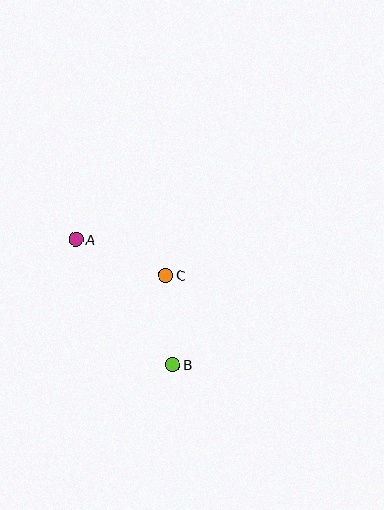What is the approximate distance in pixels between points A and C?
The distance between A and C is approximately 97 pixels.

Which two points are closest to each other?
Points B and C are closest to each other.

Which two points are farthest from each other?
Points A and B are farthest from each other.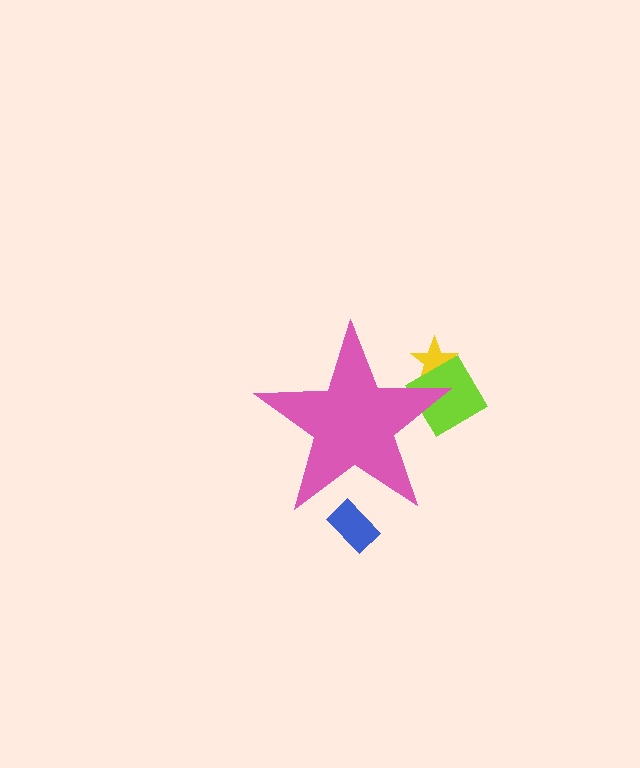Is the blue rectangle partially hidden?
Yes, the blue rectangle is partially hidden behind the pink star.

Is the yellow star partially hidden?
Yes, the yellow star is partially hidden behind the pink star.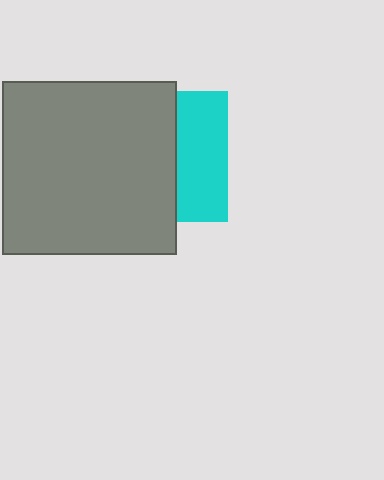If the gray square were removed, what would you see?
You would see the complete cyan square.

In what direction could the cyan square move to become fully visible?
The cyan square could move right. That would shift it out from behind the gray square entirely.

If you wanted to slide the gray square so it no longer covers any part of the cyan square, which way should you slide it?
Slide it left — that is the most direct way to separate the two shapes.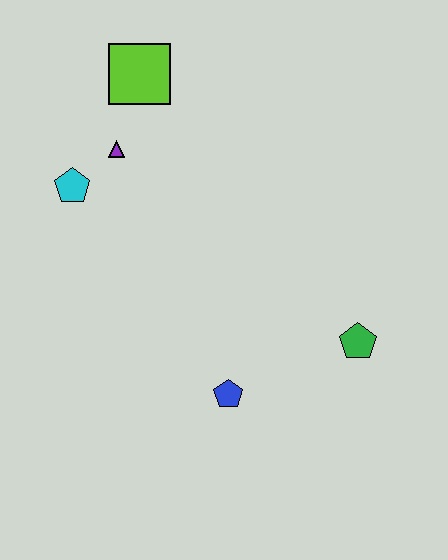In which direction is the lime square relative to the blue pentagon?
The lime square is above the blue pentagon.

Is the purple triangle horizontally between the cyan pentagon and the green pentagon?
Yes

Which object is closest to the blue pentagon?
The green pentagon is closest to the blue pentagon.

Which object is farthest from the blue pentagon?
The lime square is farthest from the blue pentagon.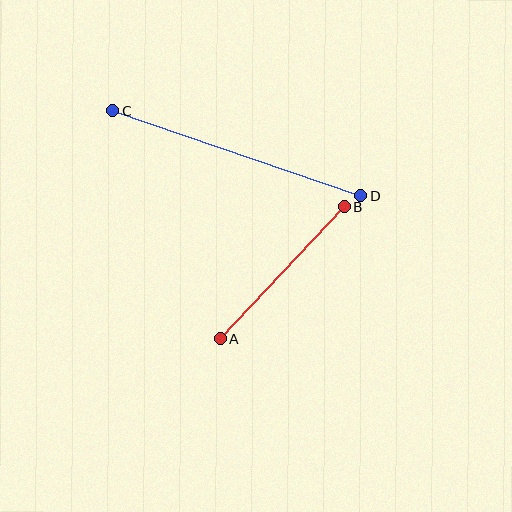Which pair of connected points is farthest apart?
Points C and D are farthest apart.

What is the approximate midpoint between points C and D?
The midpoint is at approximately (237, 153) pixels.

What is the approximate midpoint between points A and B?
The midpoint is at approximately (282, 273) pixels.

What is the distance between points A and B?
The distance is approximately 181 pixels.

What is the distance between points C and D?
The distance is approximately 262 pixels.